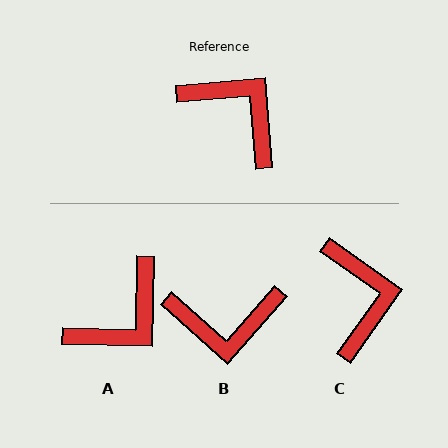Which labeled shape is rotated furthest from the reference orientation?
B, about 136 degrees away.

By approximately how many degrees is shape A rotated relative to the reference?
Approximately 96 degrees clockwise.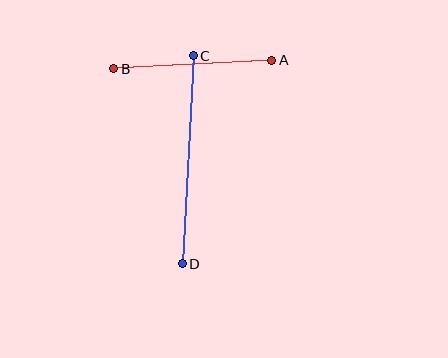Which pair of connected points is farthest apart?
Points C and D are farthest apart.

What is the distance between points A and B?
The distance is approximately 158 pixels.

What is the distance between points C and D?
The distance is approximately 208 pixels.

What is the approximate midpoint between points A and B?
The midpoint is at approximately (193, 65) pixels.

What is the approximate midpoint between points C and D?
The midpoint is at approximately (188, 160) pixels.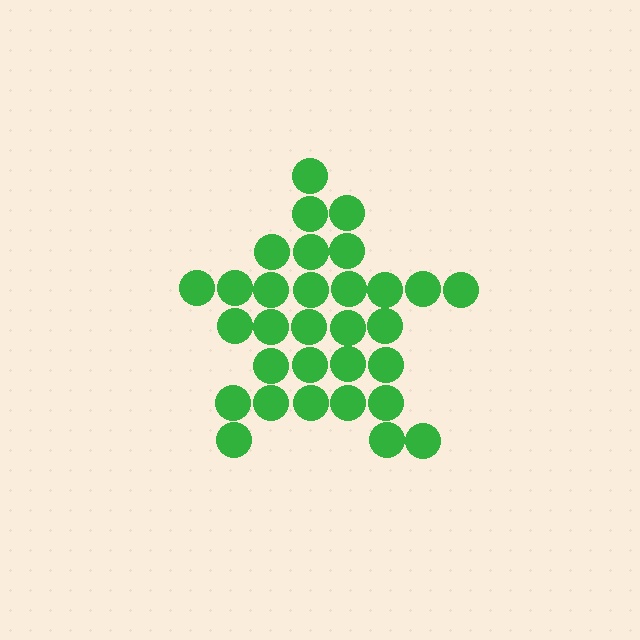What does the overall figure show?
The overall figure shows a star.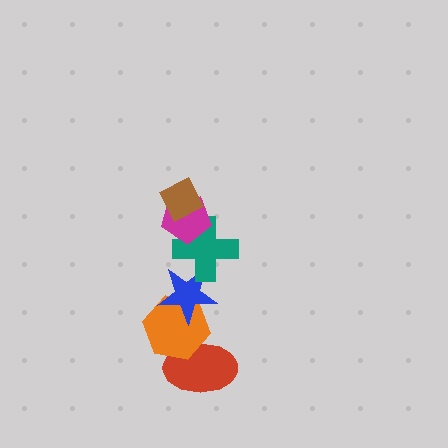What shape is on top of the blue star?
The teal cross is on top of the blue star.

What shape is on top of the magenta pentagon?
The brown diamond is on top of the magenta pentagon.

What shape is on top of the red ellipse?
The orange hexagon is on top of the red ellipse.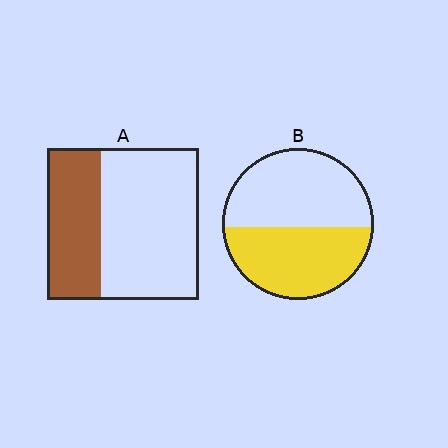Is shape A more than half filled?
No.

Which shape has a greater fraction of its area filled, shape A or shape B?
Shape B.